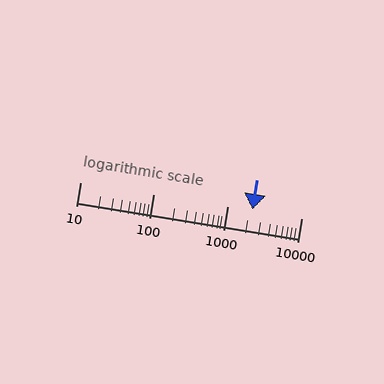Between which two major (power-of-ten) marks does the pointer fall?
The pointer is between 1000 and 10000.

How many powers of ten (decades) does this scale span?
The scale spans 3 decades, from 10 to 10000.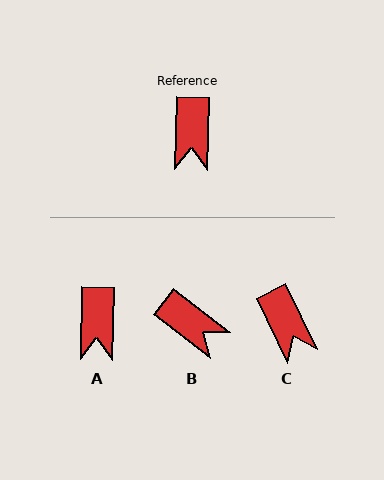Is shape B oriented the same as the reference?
No, it is off by about 54 degrees.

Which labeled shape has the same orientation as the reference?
A.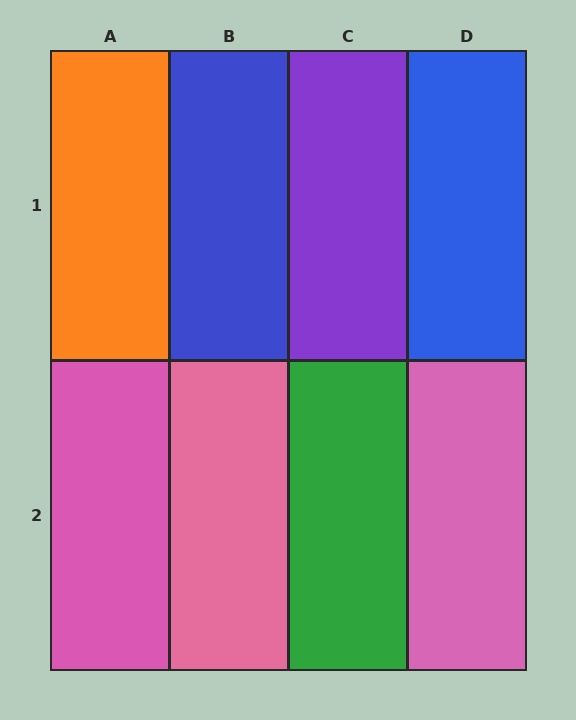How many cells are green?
1 cell is green.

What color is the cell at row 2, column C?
Green.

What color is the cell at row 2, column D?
Pink.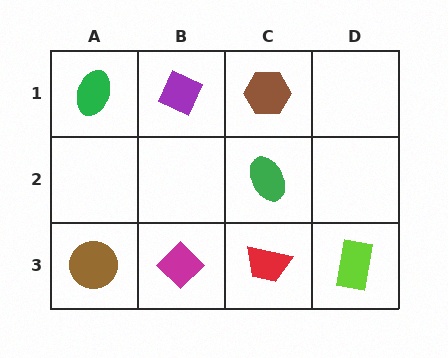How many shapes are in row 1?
3 shapes.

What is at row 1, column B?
A purple diamond.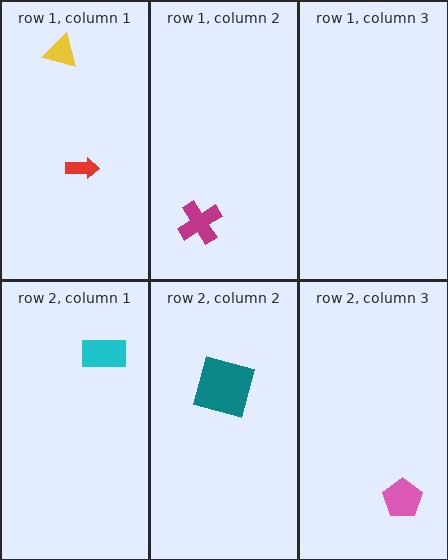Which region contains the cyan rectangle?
The row 2, column 1 region.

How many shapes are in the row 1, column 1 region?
2.